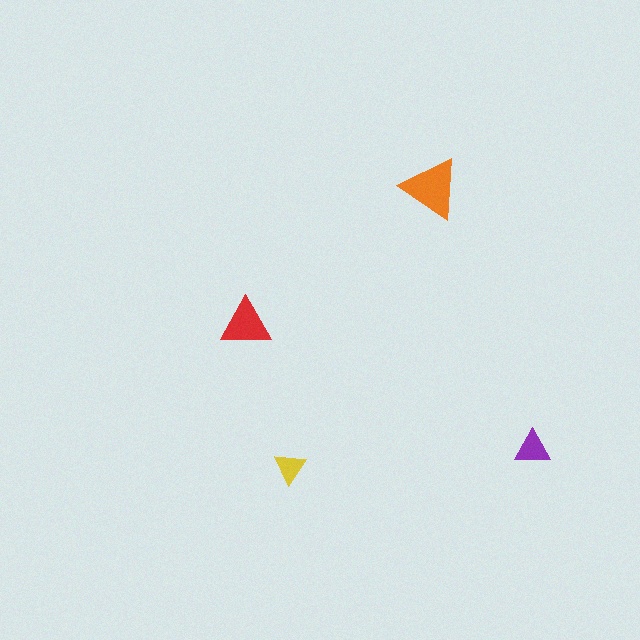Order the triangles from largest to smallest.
the orange one, the red one, the purple one, the yellow one.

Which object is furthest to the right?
The purple triangle is rightmost.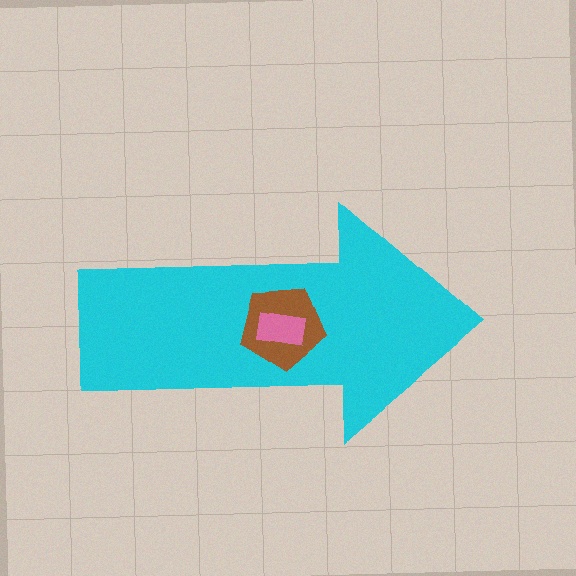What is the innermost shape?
The pink rectangle.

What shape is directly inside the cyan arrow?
The brown pentagon.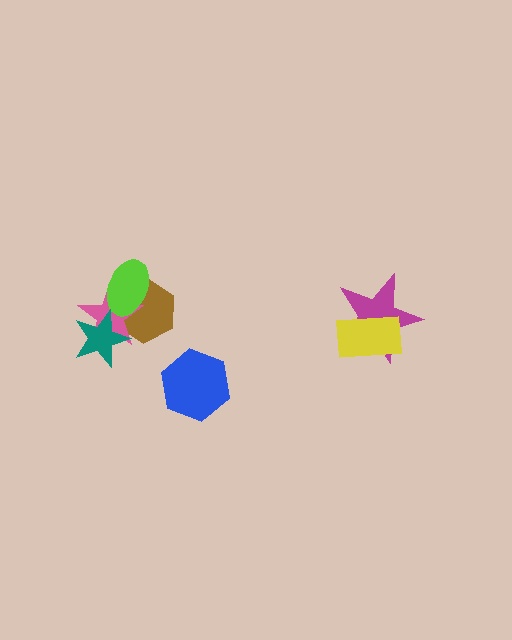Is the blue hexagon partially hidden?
No, no other shape covers it.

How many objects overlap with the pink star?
3 objects overlap with the pink star.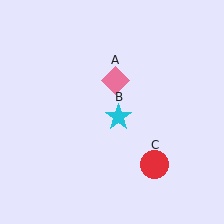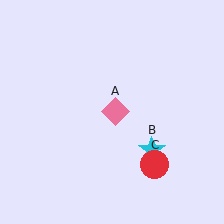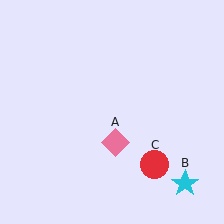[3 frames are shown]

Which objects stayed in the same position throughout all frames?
Red circle (object C) remained stationary.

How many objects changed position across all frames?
2 objects changed position: pink diamond (object A), cyan star (object B).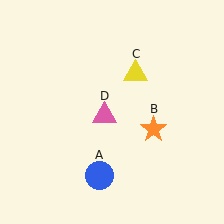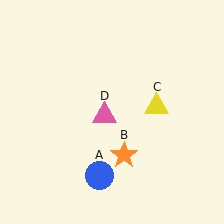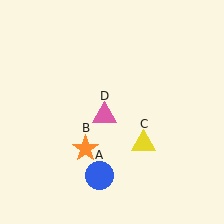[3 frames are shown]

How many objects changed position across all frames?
2 objects changed position: orange star (object B), yellow triangle (object C).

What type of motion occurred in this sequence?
The orange star (object B), yellow triangle (object C) rotated clockwise around the center of the scene.